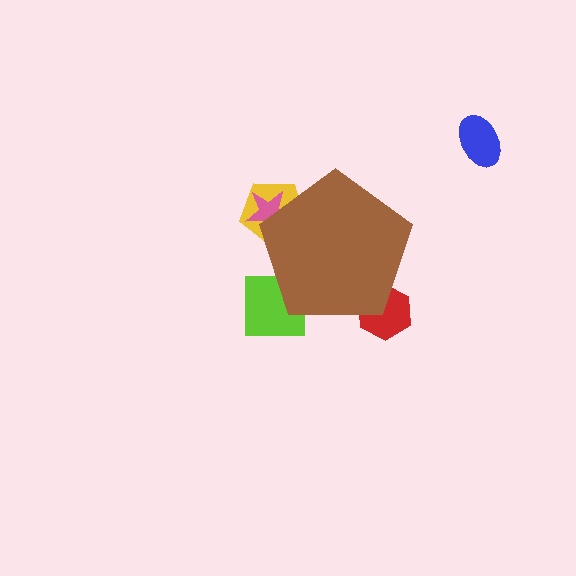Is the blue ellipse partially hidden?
No, the blue ellipse is fully visible.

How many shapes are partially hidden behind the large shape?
4 shapes are partially hidden.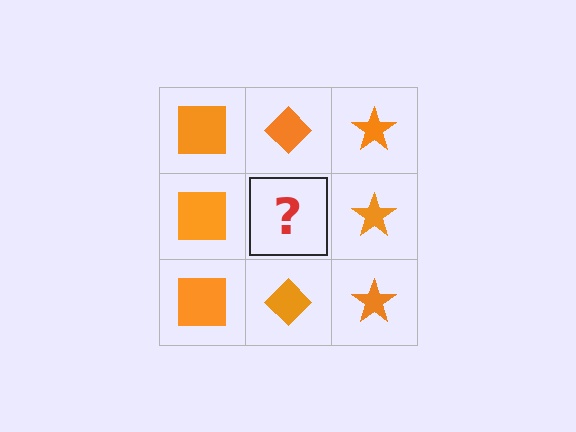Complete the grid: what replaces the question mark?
The question mark should be replaced with an orange diamond.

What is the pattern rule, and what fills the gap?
The rule is that each column has a consistent shape. The gap should be filled with an orange diamond.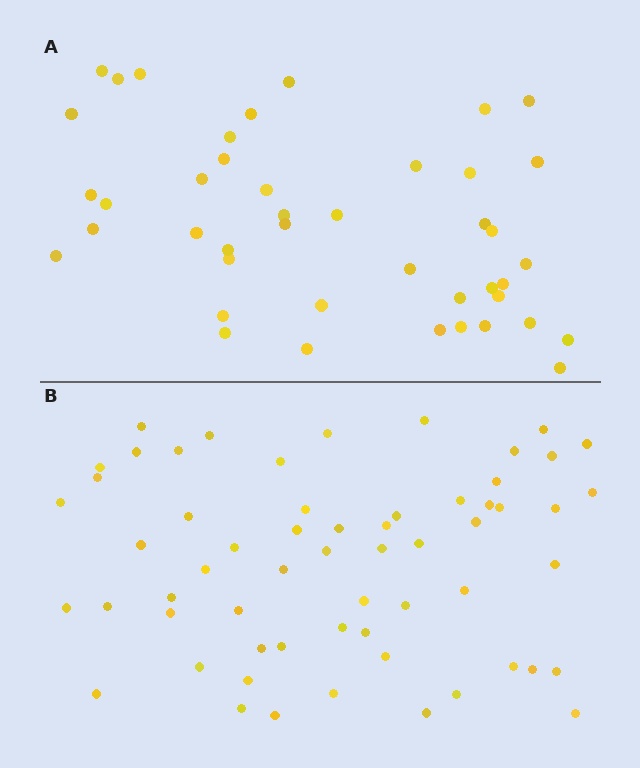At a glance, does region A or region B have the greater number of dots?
Region B (the bottom region) has more dots.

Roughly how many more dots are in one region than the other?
Region B has approximately 15 more dots than region A.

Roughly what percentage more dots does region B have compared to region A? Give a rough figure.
About 40% more.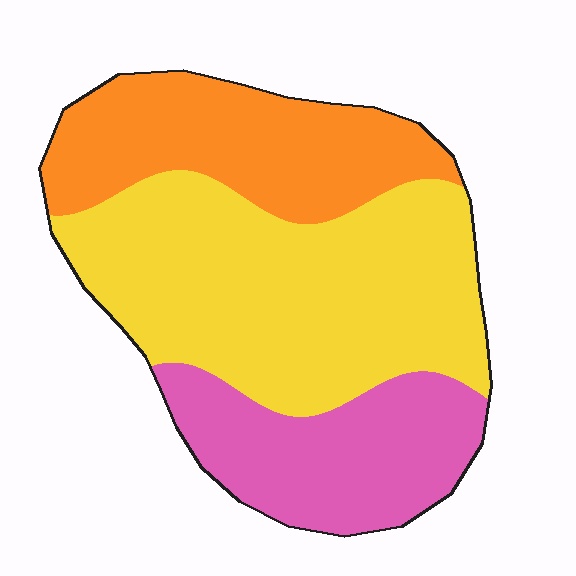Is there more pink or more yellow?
Yellow.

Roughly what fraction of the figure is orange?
Orange takes up about one quarter (1/4) of the figure.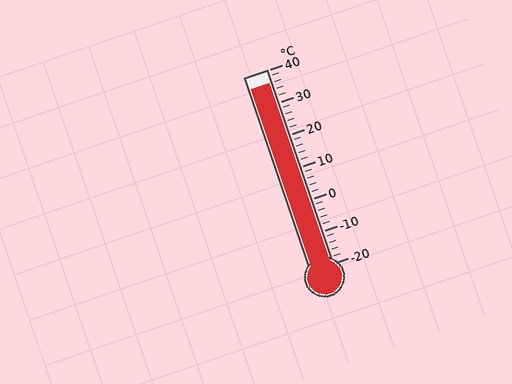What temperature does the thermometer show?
The thermometer shows approximately 36°C.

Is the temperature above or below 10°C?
The temperature is above 10°C.